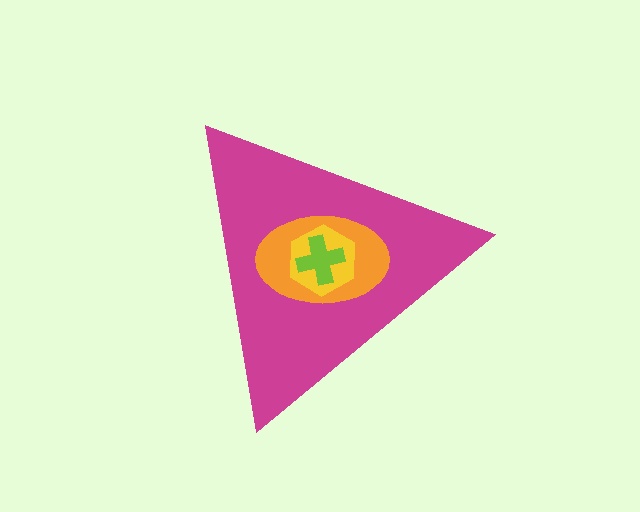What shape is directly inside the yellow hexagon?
The lime cross.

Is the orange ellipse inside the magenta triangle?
Yes.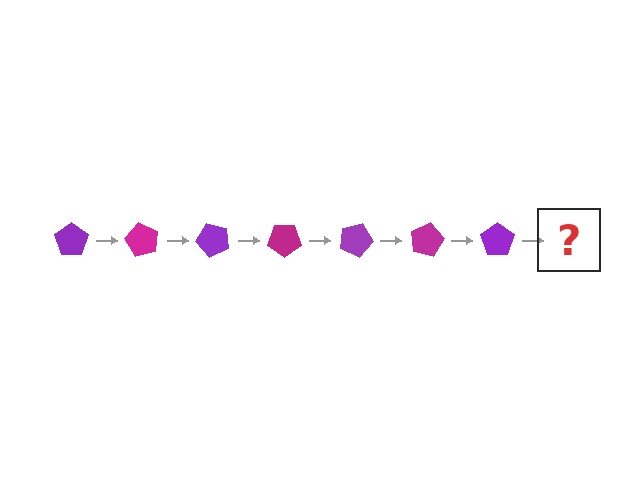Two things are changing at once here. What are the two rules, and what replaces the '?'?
The two rules are that it rotates 60 degrees each step and the color cycles through purple and magenta. The '?' should be a magenta pentagon, rotated 420 degrees from the start.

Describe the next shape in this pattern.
It should be a magenta pentagon, rotated 420 degrees from the start.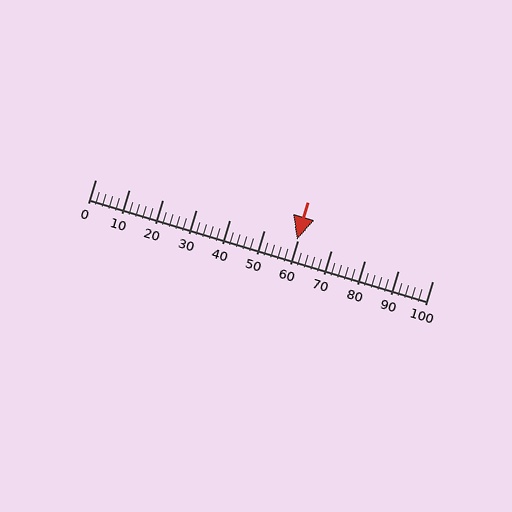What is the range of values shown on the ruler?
The ruler shows values from 0 to 100.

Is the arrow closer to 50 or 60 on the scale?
The arrow is closer to 60.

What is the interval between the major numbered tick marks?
The major tick marks are spaced 10 units apart.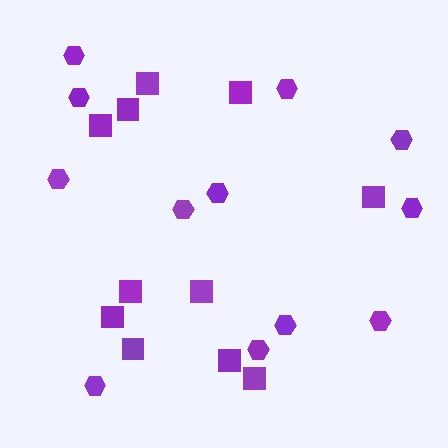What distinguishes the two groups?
There are 2 groups: one group of squares (11) and one group of hexagons (12).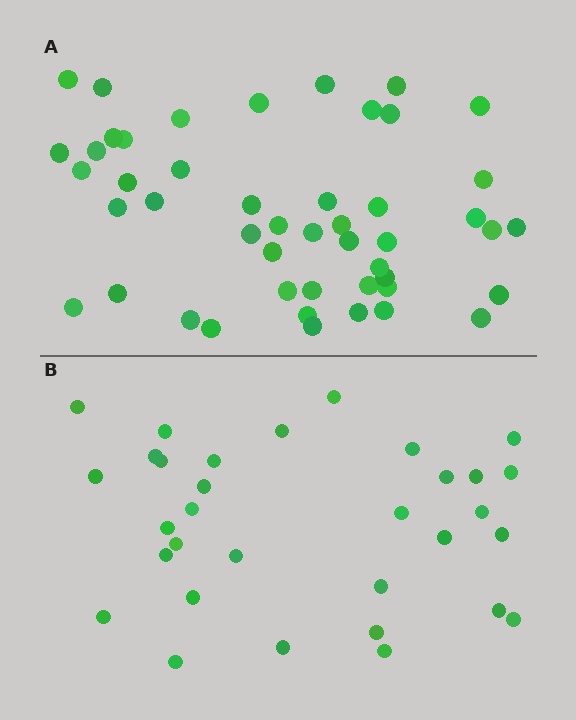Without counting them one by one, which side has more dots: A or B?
Region A (the top region) has more dots.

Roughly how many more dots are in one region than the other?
Region A has approximately 15 more dots than region B.